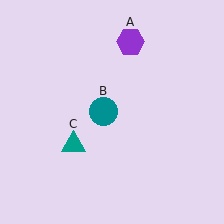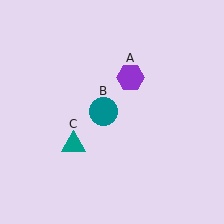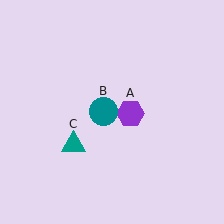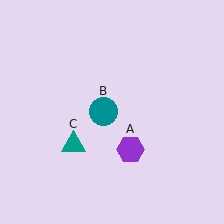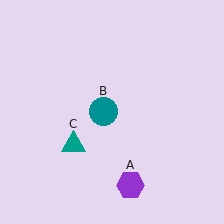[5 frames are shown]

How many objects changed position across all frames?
1 object changed position: purple hexagon (object A).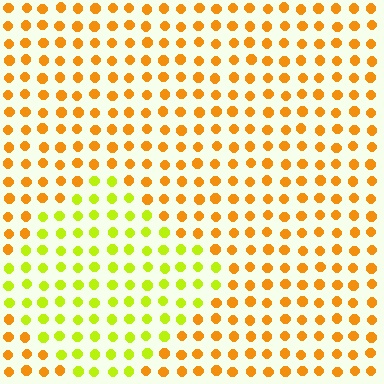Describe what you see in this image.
The image is filled with small orange elements in a uniform arrangement. A diamond-shaped region is visible where the elements are tinted to a slightly different hue, forming a subtle color boundary.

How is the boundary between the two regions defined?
The boundary is defined purely by a slight shift in hue (about 42 degrees). Spacing, size, and orientation are identical on both sides.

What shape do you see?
I see a diamond.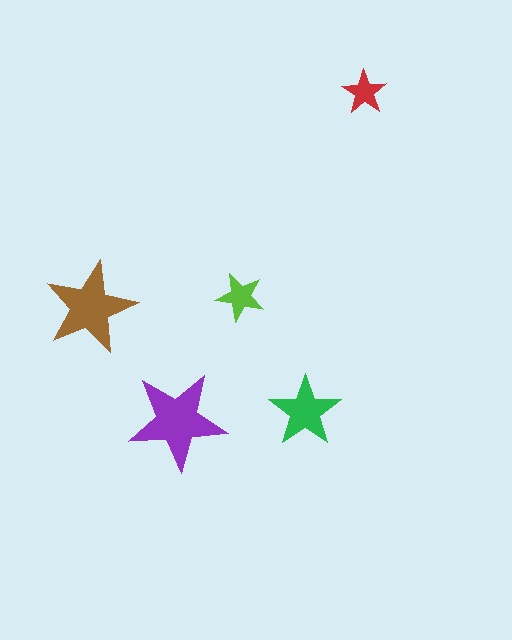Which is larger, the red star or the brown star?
The brown one.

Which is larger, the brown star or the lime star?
The brown one.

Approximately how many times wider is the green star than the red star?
About 1.5 times wider.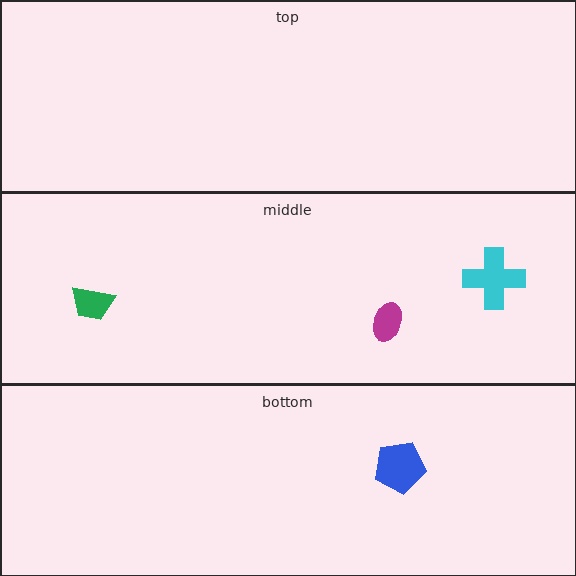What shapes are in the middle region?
The cyan cross, the green trapezoid, the magenta ellipse.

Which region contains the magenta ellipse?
The middle region.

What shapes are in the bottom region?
The blue pentagon.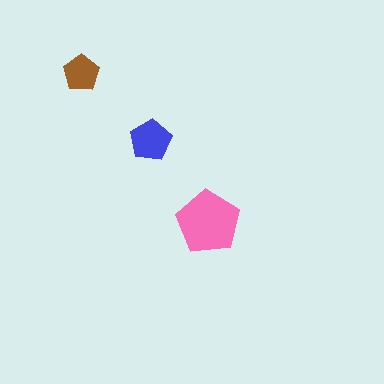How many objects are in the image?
There are 3 objects in the image.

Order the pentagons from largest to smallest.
the pink one, the blue one, the brown one.